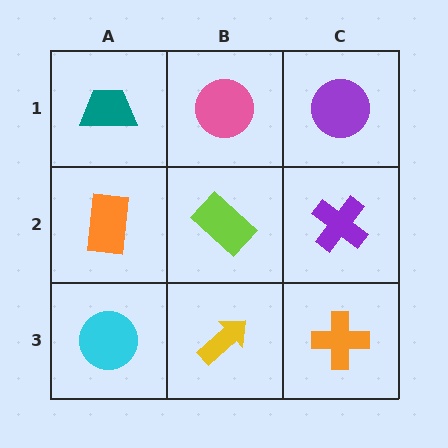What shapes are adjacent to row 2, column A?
A teal trapezoid (row 1, column A), a cyan circle (row 3, column A), a lime rectangle (row 2, column B).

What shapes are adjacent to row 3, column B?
A lime rectangle (row 2, column B), a cyan circle (row 3, column A), an orange cross (row 3, column C).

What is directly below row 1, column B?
A lime rectangle.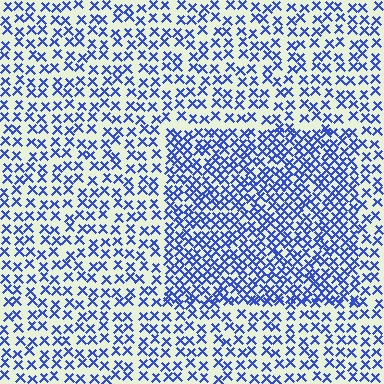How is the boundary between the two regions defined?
The boundary is defined by a change in element density (approximately 1.8x ratio). All elements are the same color, size, and shape.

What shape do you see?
I see a rectangle.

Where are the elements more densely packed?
The elements are more densely packed inside the rectangle boundary.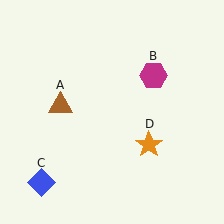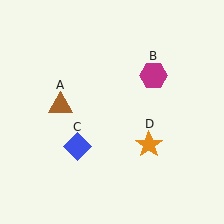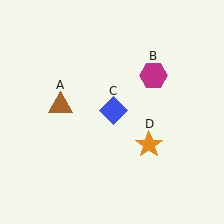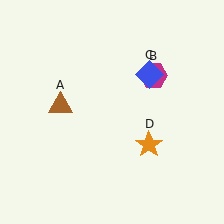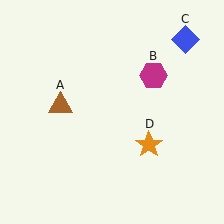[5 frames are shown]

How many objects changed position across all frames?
1 object changed position: blue diamond (object C).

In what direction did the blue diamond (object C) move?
The blue diamond (object C) moved up and to the right.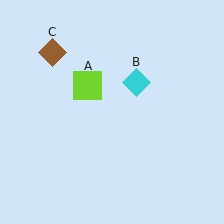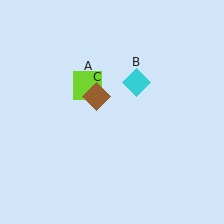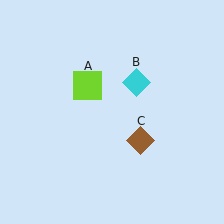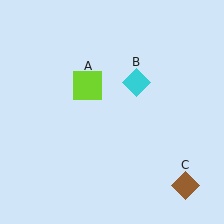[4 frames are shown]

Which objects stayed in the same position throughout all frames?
Lime square (object A) and cyan diamond (object B) remained stationary.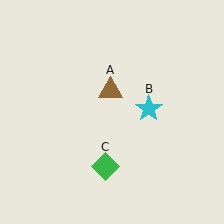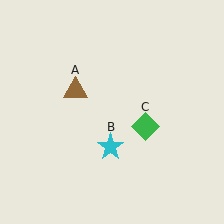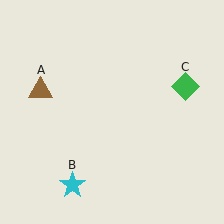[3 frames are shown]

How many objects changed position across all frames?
3 objects changed position: brown triangle (object A), cyan star (object B), green diamond (object C).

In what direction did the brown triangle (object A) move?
The brown triangle (object A) moved left.